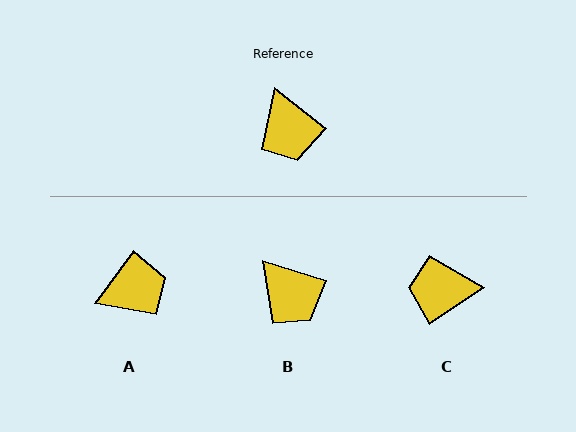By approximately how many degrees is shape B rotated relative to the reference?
Approximately 21 degrees counter-clockwise.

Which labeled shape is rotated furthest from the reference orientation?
C, about 107 degrees away.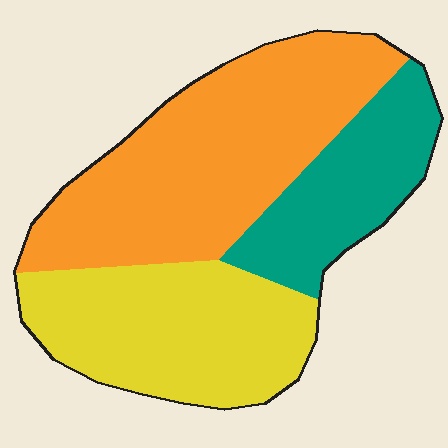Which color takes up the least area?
Teal, at roughly 20%.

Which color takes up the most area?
Orange, at roughly 45%.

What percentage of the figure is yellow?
Yellow takes up between a quarter and a half of the figure.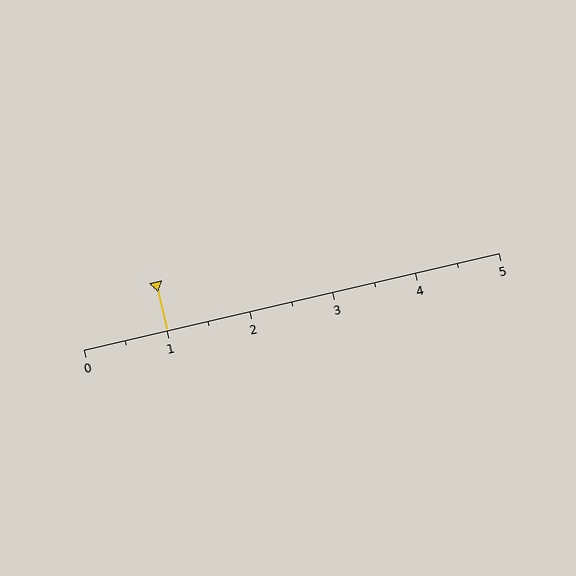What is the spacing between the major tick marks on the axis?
The major ticks are spaced 1 apart.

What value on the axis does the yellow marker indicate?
The marker indicates approximately 1.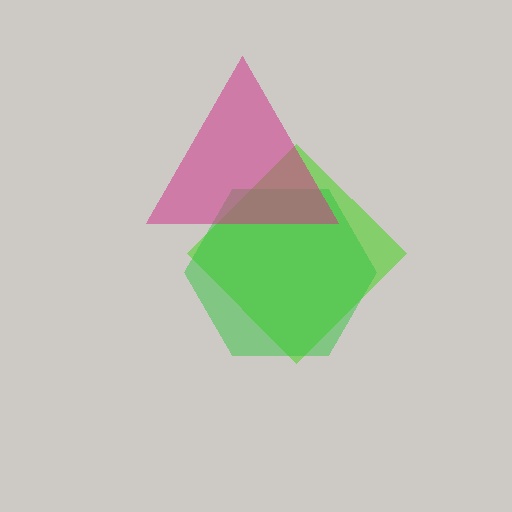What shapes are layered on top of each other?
The layered shapes are: a lime diamond, a green hexagon, a magenta triangle.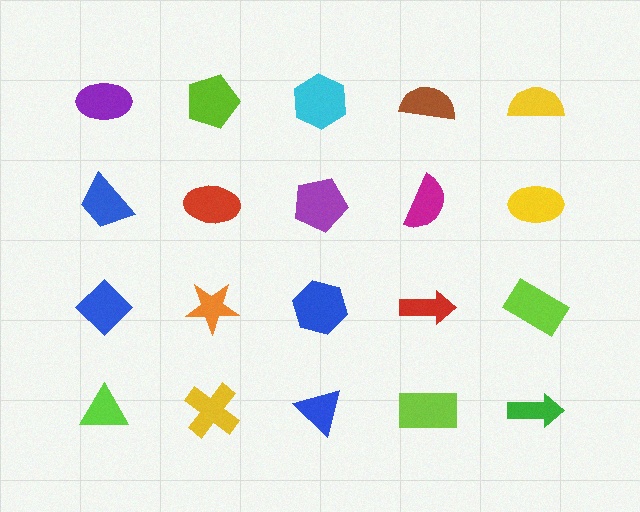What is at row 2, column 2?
A red ellipse.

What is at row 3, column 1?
A blue diamond.